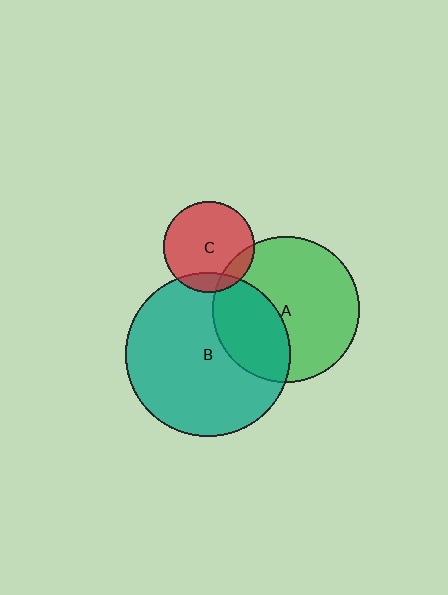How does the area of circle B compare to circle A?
Approximately 1.3 times.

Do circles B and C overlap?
Yes.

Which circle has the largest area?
Circle B (teal).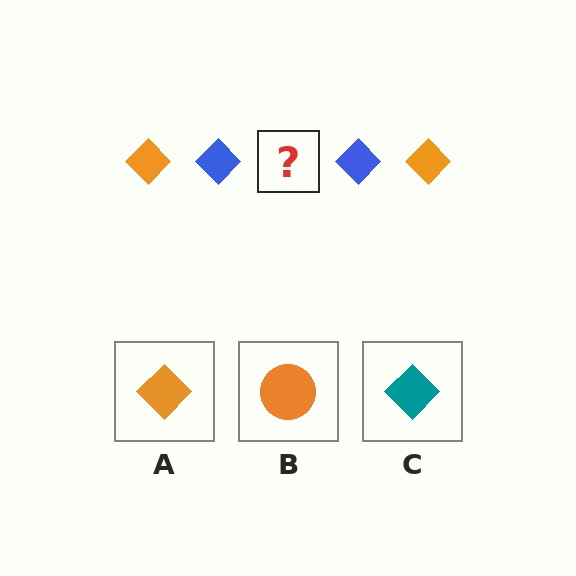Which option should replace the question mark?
Option A.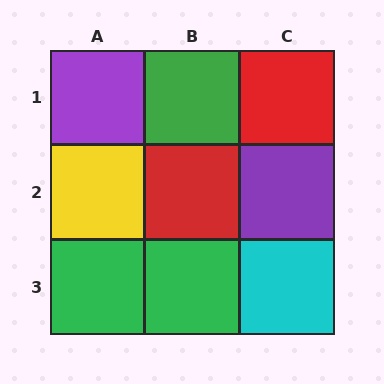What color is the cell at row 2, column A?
Yellow.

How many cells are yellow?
1 cell is yellow.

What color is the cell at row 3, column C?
Cyan.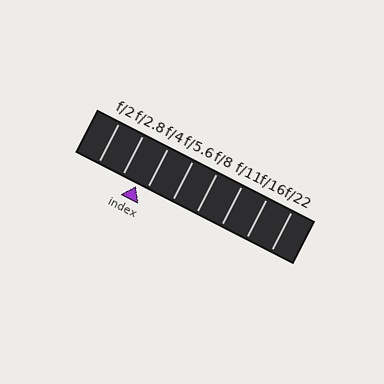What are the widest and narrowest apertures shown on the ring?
The widest aperture shown is f/2 and the narrowest is f/22.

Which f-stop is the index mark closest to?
The index mark is closest to f/4.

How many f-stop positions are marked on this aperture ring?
There are 8 f-stop positions marked.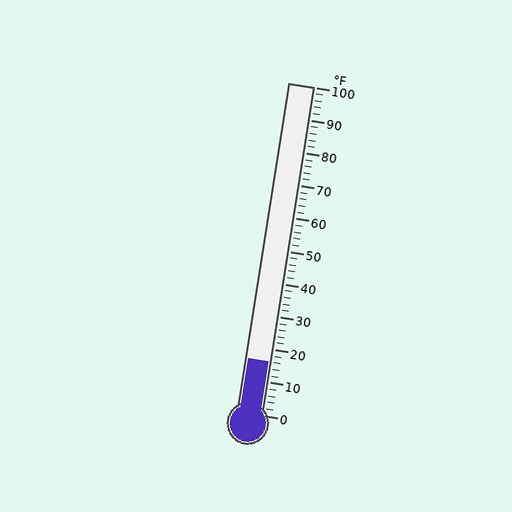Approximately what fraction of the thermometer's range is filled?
The thermometer is filled to approximately 15% of its range.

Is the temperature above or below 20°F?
The temperature is below 20°F.